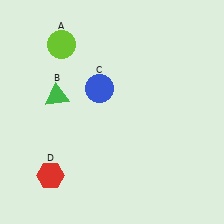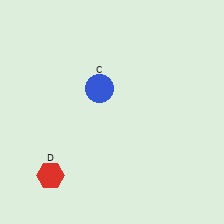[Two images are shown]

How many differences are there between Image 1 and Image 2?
There are 2 differences between the two images.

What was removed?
The lime circle (A), the green triangle (B) were removed in Image 2.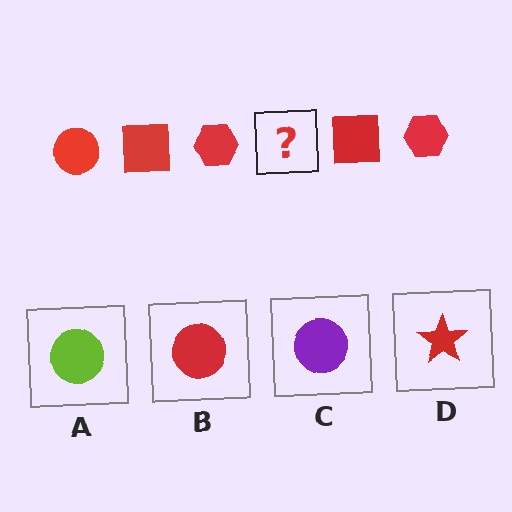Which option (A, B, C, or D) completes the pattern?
B.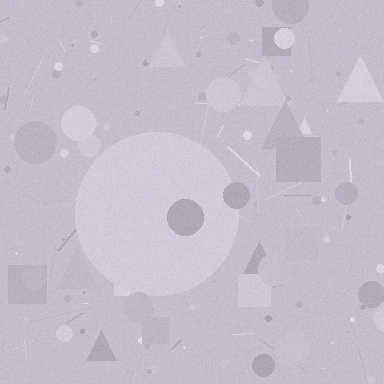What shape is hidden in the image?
A circle is hidden in the image.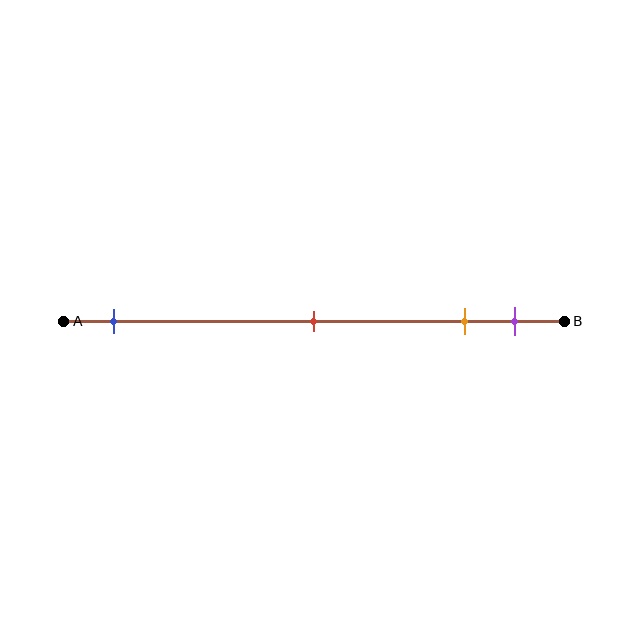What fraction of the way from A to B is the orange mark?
The orange mark is approximately 80% (0.8) of the way from A to B.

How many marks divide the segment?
There are 4 marks dividing the segment.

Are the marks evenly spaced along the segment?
No, the marks are not evenly spaced.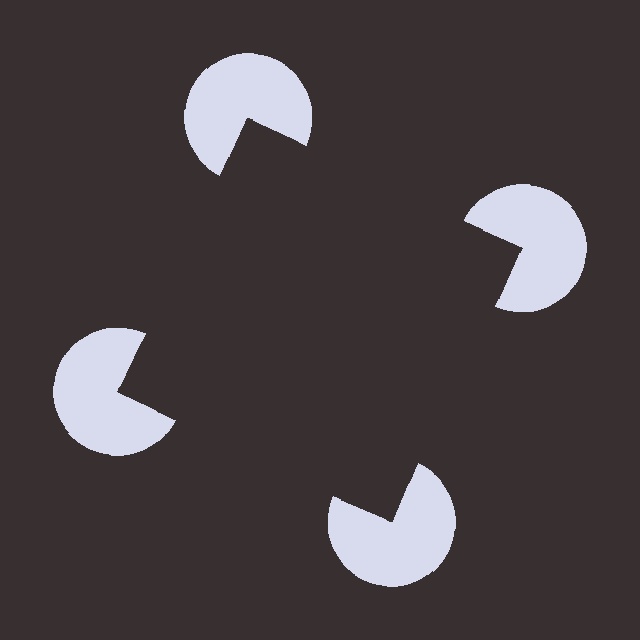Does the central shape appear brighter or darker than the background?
It typically appears slightly darker than the background, even though no actual brightness change is drawn.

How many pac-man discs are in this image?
There are 4 — one at each vertex of the illusory square.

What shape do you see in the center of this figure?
An illusory square — its edges are inferred from the aligned wedge cuts in the pac-man discs, not physically drawn.